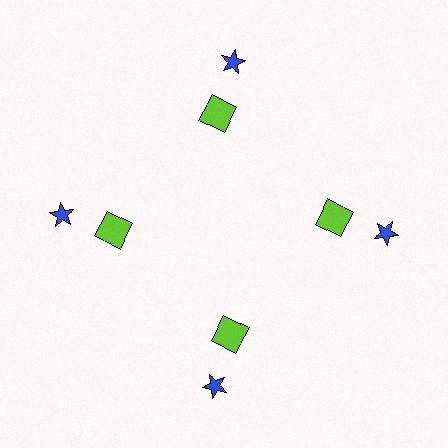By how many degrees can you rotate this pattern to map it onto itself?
The pattern maps onto itself every 90 degrees of rotation.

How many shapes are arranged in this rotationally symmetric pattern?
There are 8 shapes, arranged in 4 groups of 2.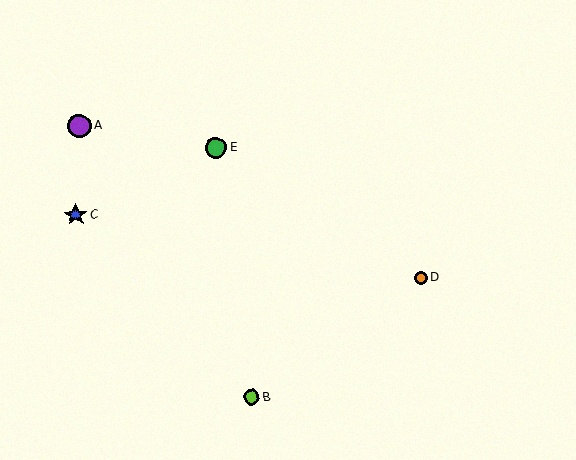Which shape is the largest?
The purple circle (labeled A) is the largest.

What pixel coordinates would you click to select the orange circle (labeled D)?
Click at (421, 278) to select the orange circle D.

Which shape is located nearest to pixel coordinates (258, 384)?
The lime circle (labeled B) at (251, 397) is nearest to that location.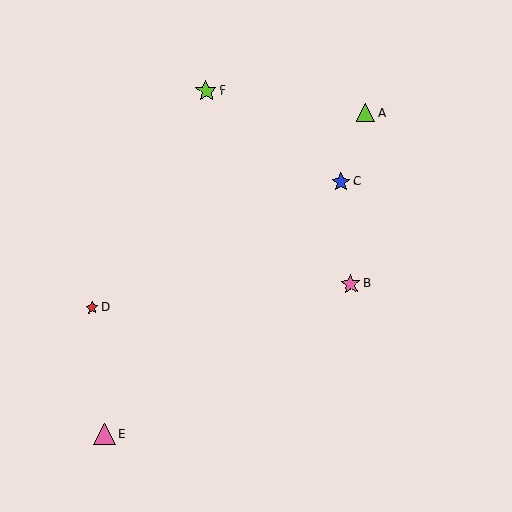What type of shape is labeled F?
Shape F is a lime star.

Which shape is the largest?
The pink triangle (labeled E) is the largest.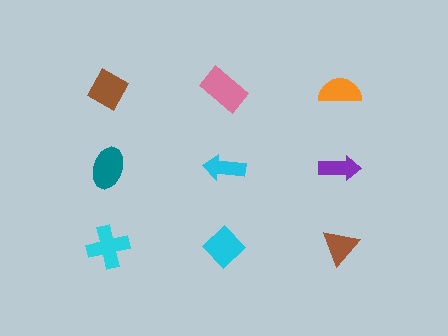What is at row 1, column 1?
A brown diamond.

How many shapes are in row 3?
3 shapes.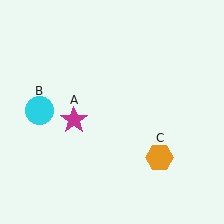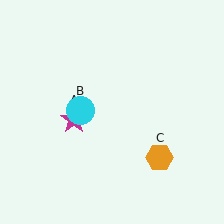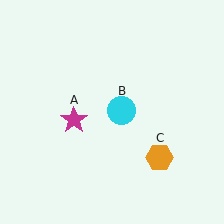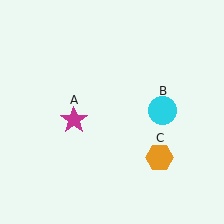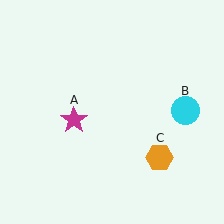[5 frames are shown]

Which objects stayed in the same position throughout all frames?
Magenta star (object A) and orange hexagon (object C) remained stationary.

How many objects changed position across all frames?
1 object changed position: cyan circle (object B).